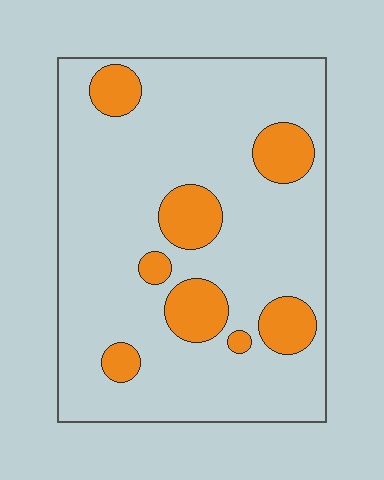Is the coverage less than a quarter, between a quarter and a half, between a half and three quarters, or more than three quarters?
Less than a quarter.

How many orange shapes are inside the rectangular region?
8.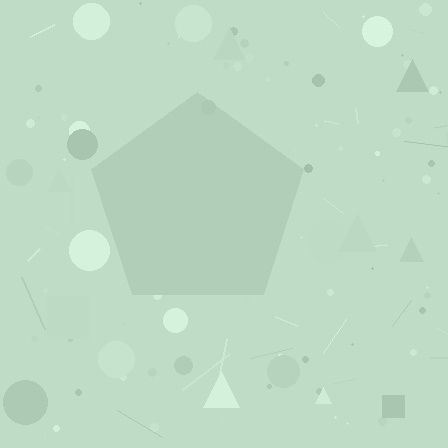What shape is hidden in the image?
A pentagon is hidden in the image.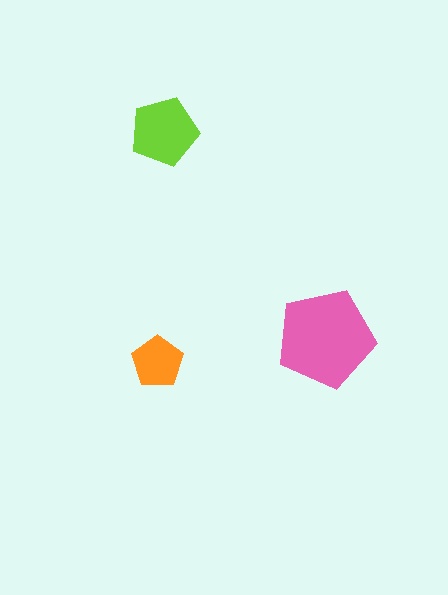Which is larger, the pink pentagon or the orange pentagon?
The pink one.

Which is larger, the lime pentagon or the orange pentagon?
The lime one.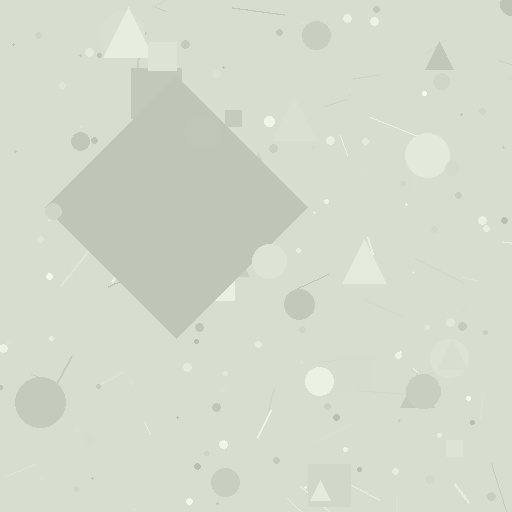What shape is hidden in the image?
A diamond is hidden in the image.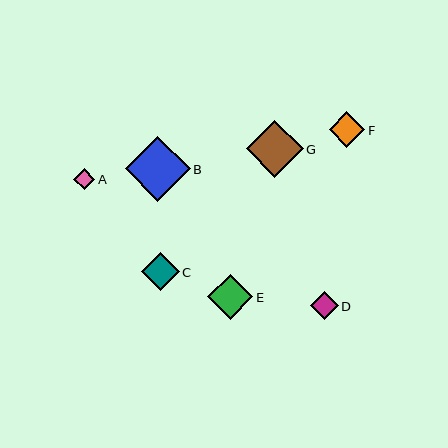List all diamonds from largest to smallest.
From largest to smallest: B, G, E, C, F, D, A.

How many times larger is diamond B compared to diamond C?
Diamond B is approximately 1.7 times the size of diamond C.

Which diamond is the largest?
Diamond B is the largest with a size of approximately 65 pixels.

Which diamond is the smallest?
Diamond A is the smallest with a size of approximately 21 pixels.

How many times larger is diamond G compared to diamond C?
Diamond G is approximately 1.5 times the size of diamond C.